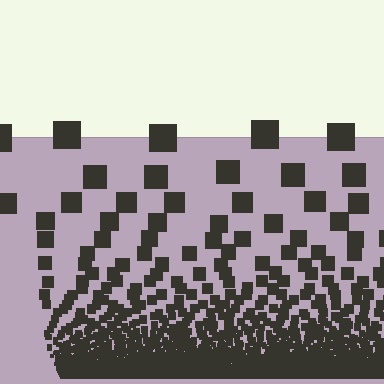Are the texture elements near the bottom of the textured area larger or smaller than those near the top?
Smaller. The gradient is inverted — elements near the bottom are smaller and denser.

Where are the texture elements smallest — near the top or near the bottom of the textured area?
Near the bottom.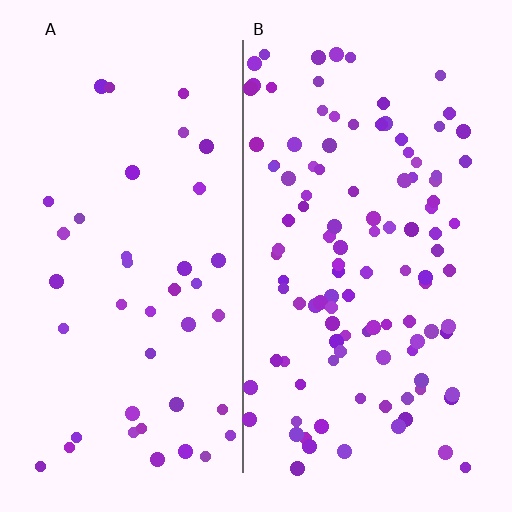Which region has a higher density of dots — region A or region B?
B (the right).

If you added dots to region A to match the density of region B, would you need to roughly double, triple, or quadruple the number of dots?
Approximately triple.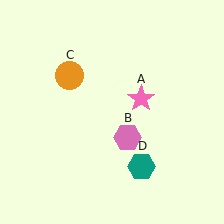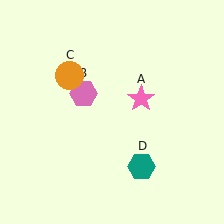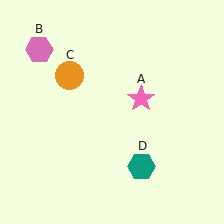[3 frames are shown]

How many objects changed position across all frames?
1 object changed position: pink hexagon (object B).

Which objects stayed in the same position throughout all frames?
Pink star (object A) and orange circle (object C) and teal hexagon (object D) remained stationary.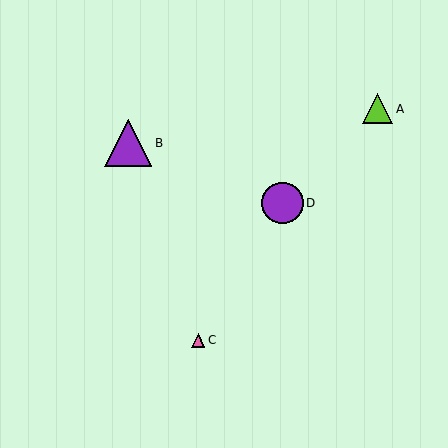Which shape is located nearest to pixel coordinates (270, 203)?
The purple circle (labeled D) at (282, 203) is nearest to that location.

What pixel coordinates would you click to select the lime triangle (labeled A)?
Click at (378, 109) to select the lime triangle A.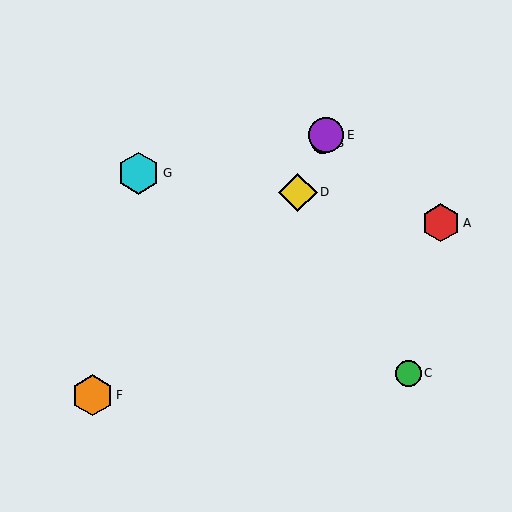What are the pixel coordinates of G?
Object G is at (139, 173).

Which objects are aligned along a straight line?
Objects B, D, E are aligned along a straight line.